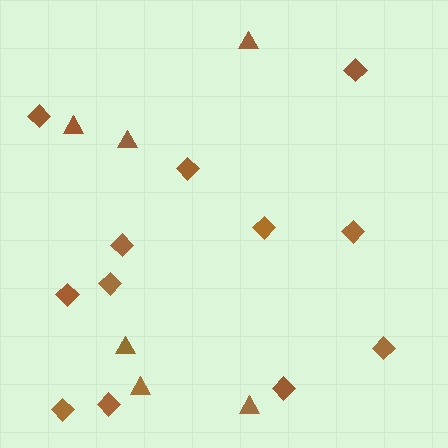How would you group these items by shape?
There are 2 groups: one group of diamonds (12) and one group of triangles (6).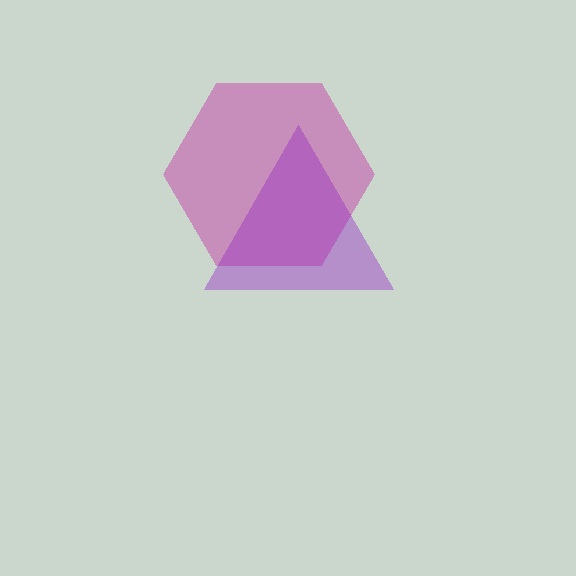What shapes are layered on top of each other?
The layered shapes are: a magenta hexagon, a purple triangle.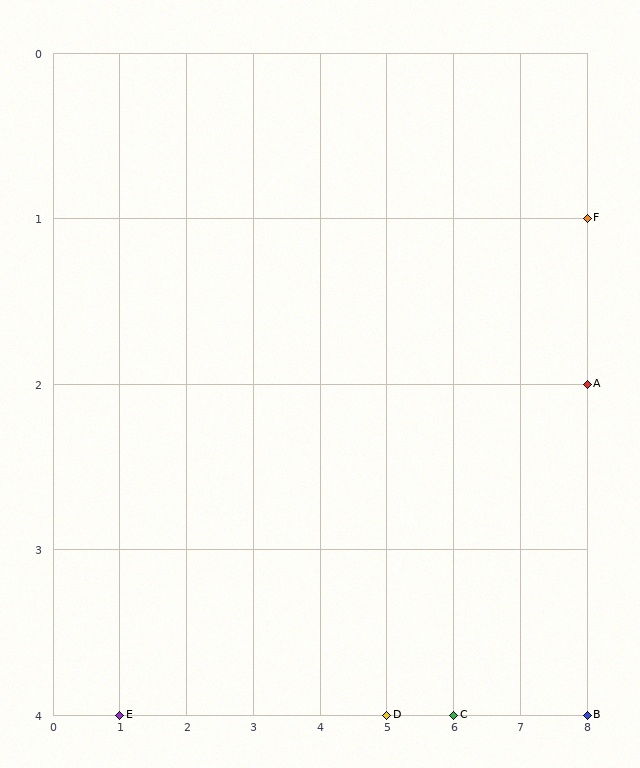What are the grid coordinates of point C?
Point C is at grid coordinates (6, 4).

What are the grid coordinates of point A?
Point A is at grid coordinates (8, 2).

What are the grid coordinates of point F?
Point F is at grid coordinates (8, 1).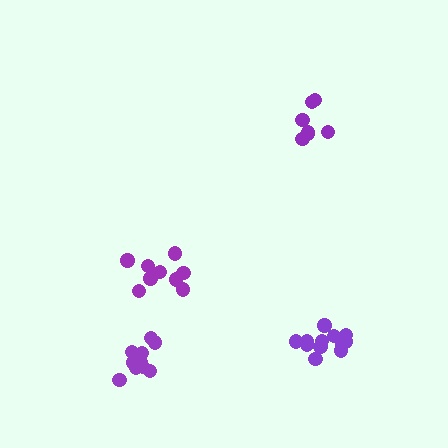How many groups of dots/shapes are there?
There are 4 groups.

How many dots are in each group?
Group 1: 7 dots, Group 2: 9 dots, Group 3: 12 dots, Group 4: 10 dots (38 total).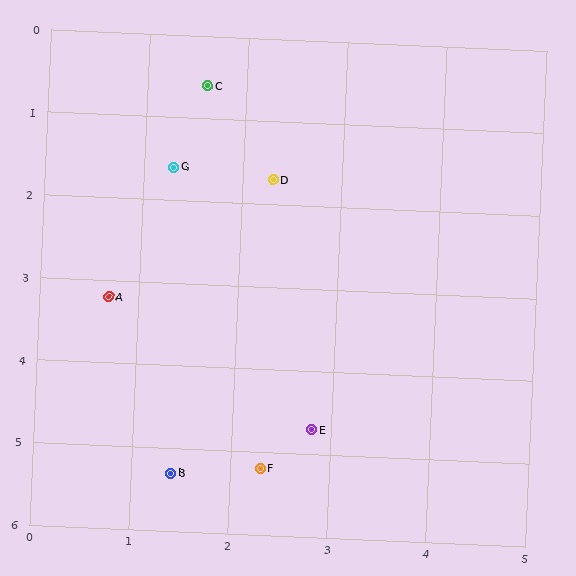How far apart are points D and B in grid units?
Points D and B are about 3.7 grid units apart.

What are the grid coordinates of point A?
Point A is at approximately (0.7, 3.2).